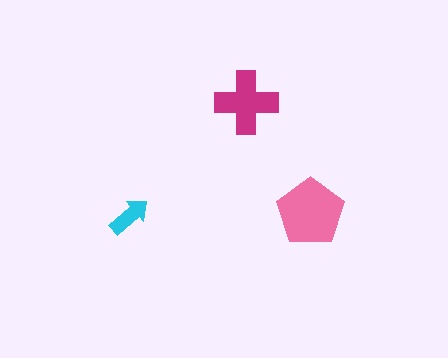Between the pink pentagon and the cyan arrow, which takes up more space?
The pink pentagon.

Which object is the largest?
The pink pentagon.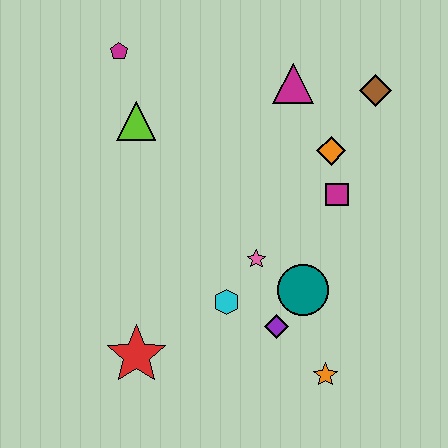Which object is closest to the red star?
The cyan hexagon is closest to the red star.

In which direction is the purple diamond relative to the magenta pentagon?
The purple diamond is below the magenta pentagon.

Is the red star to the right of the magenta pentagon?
Yes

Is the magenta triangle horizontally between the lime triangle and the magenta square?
Yes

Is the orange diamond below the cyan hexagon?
No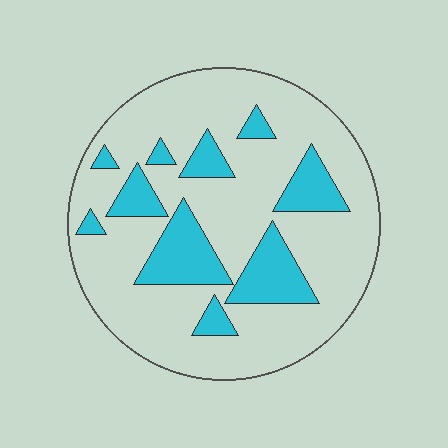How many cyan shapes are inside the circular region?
10.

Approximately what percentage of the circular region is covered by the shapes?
Approximately 25%.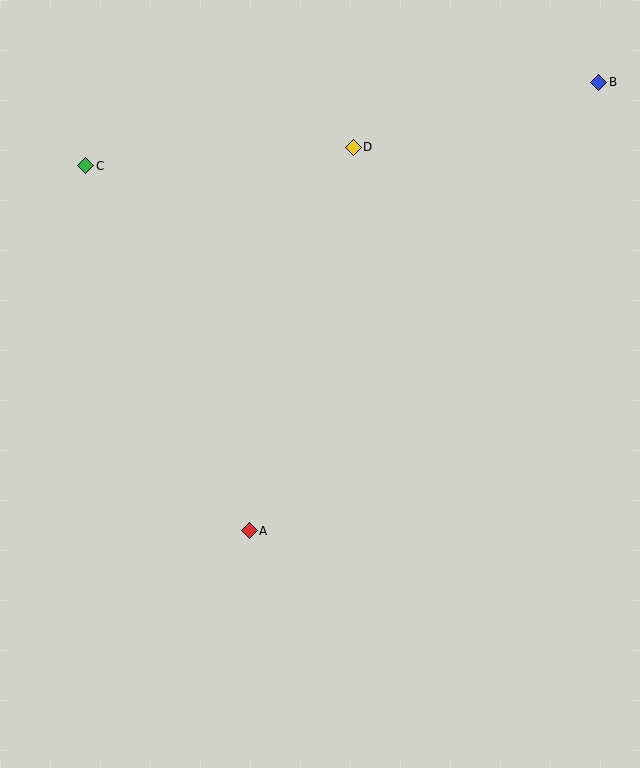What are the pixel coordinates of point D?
Point D is at (353, 147).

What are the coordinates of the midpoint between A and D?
The midpoint between A and D is at (301, 339).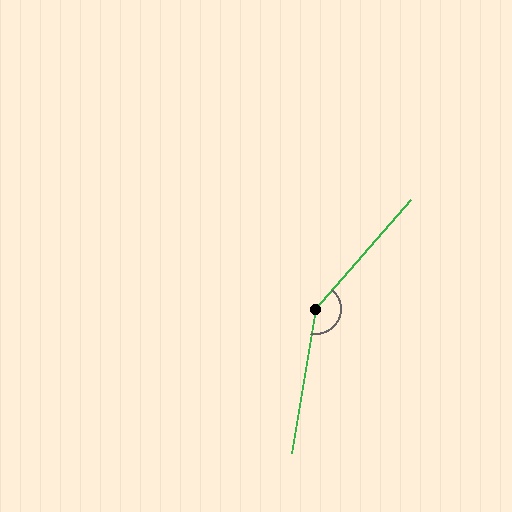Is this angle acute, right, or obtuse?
It is obtuse.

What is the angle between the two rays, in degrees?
Approximately 148 degrees.